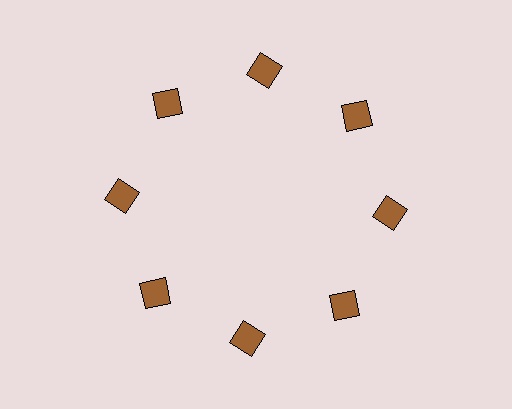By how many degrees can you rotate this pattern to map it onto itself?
The pattern maps onto itself every 45 degrees of rotation.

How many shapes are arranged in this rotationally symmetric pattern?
There are 8 shapes, arranged in 8 groups of 1.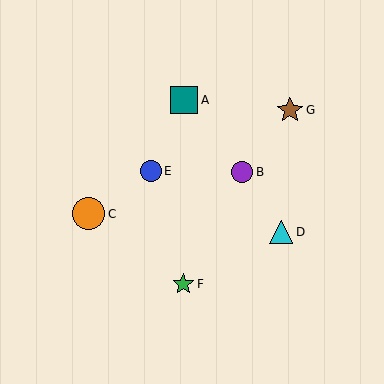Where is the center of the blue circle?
The center of the blue circle is at (151, 171).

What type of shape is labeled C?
Shape C is an orange circle.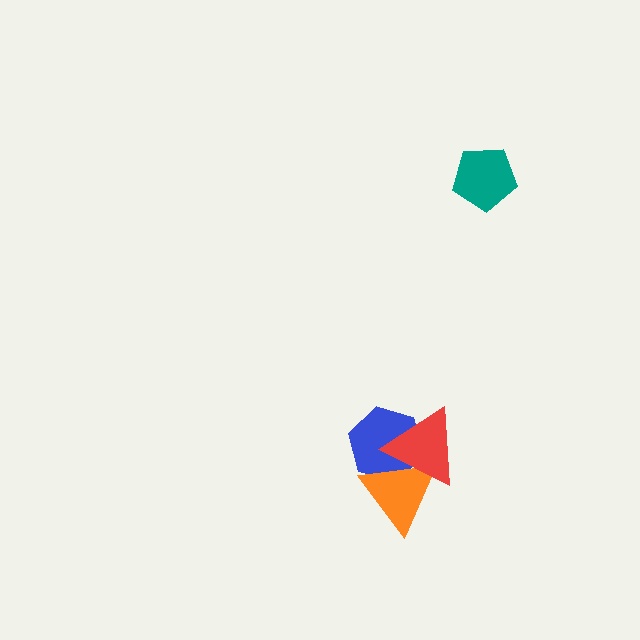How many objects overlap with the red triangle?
2 objects overlap with the red triangle.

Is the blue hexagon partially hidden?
Yes, it is partially covered by another shape.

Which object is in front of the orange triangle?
The red triangle is in front of the orange triangle.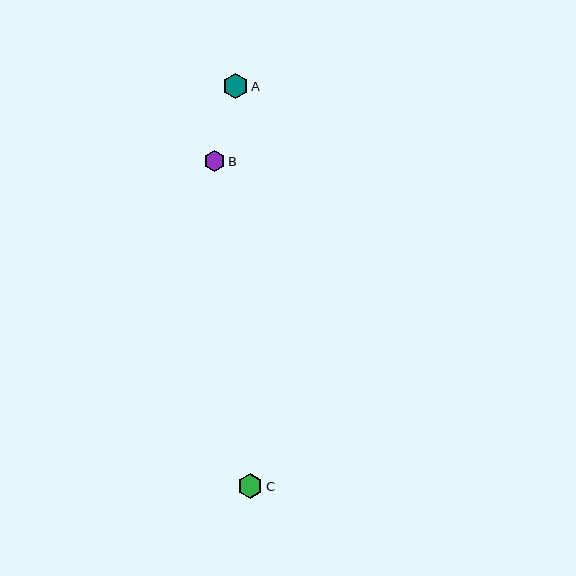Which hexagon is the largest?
Hexagon C is the largest with a size of approximately 25 pixels.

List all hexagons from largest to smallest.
From largest to smallest: C, A, B.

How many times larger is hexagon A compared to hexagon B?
Hexagon A is approximately 1.2 times the size of hexagon B.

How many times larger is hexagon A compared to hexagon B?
Hexagon A is approximately 1.2 times the size of hexagon B.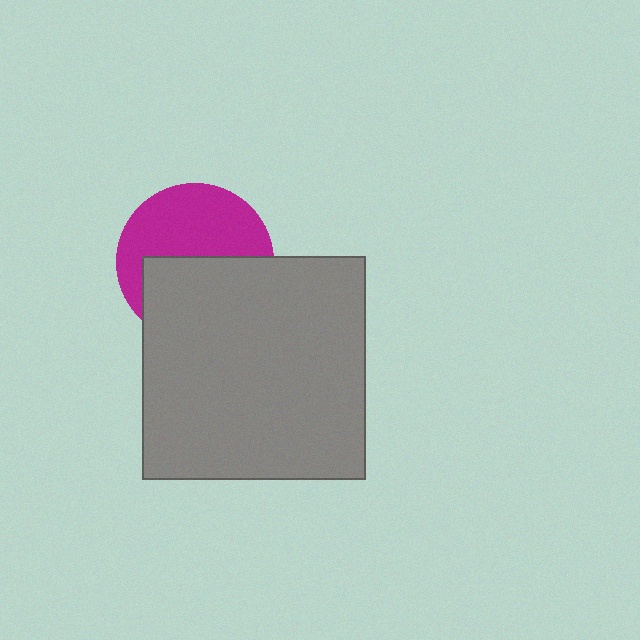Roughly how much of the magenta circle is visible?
About half of it is visible (roughly 51%).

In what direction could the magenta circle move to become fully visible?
The magenta circle could move up. That would shift it out from behind the gray square entirely.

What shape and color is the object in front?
The object in front is a gray square.